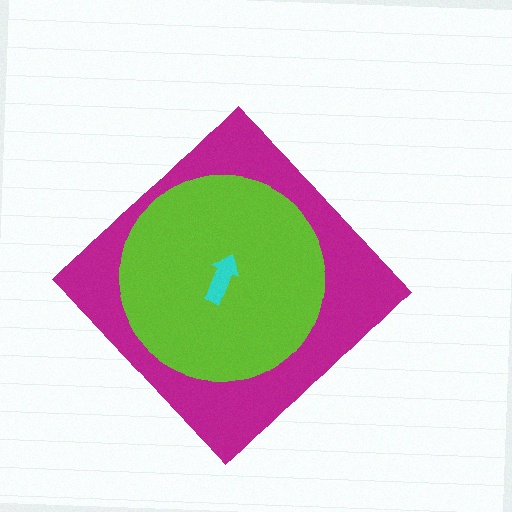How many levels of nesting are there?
3.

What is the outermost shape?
The magenta diamond.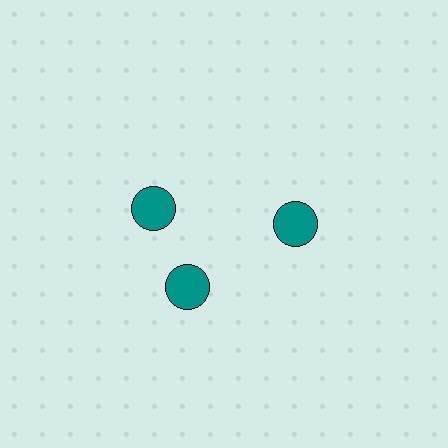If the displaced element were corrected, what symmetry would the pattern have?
It would have 3-fold rotational symmetry — the pattern would map onto itself every 120 degrees.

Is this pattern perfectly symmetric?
No. The 3 teal circles are arranged in a ring, but one element near the 11 o'clock position is rotated out of alignment along the ring, breaking the 3-fold rotational symmetry.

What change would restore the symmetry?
The symmetry would be restored by rotating it back into even spacing with its neighbors so that all 3 circles sit at equal angles and equal distance from the center.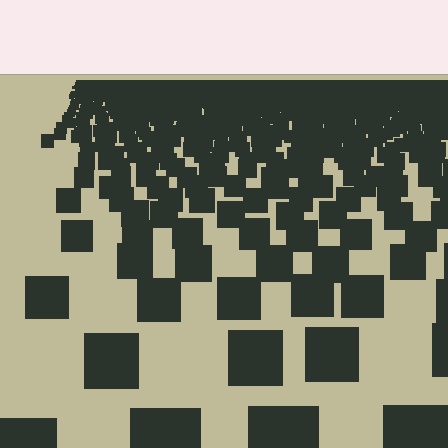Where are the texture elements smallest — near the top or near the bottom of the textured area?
Near the top.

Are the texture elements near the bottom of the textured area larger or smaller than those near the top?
Larger. Near the bottom, elements are closer to the viewer and appear at a bigger on-screen size.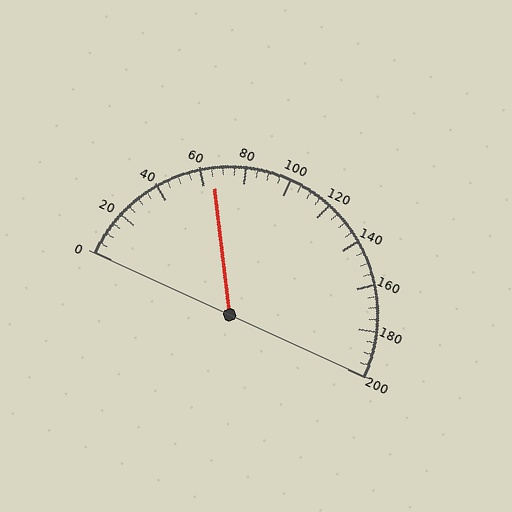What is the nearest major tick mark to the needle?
The nearest major tick mark is 60.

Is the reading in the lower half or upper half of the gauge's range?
The reading is in the lower half of the range (0 to 200).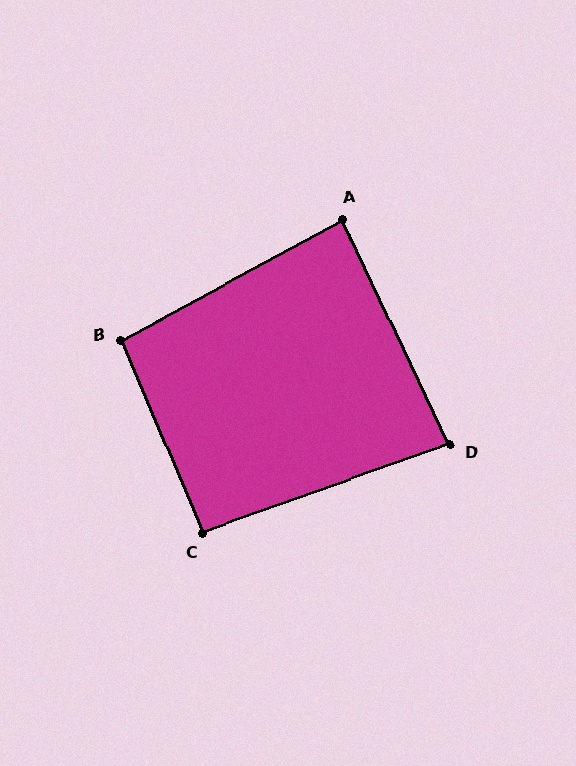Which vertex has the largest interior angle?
B, at approximately 96 degrees.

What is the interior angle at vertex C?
Approximately 93 degrees (approximately right).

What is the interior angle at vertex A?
Approximately 87 degrees (approximately right).